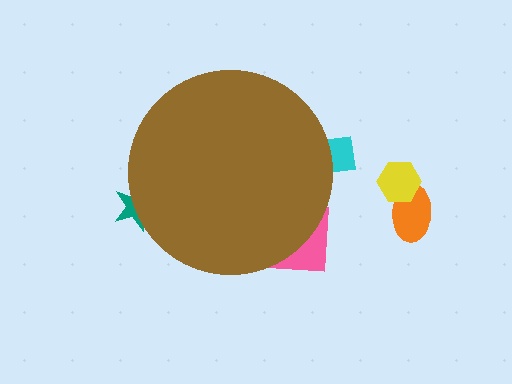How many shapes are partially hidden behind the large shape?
3 shapes are partially hidden.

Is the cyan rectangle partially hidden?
Yes, the cyan rectangle is partially hidden behind the brown circle.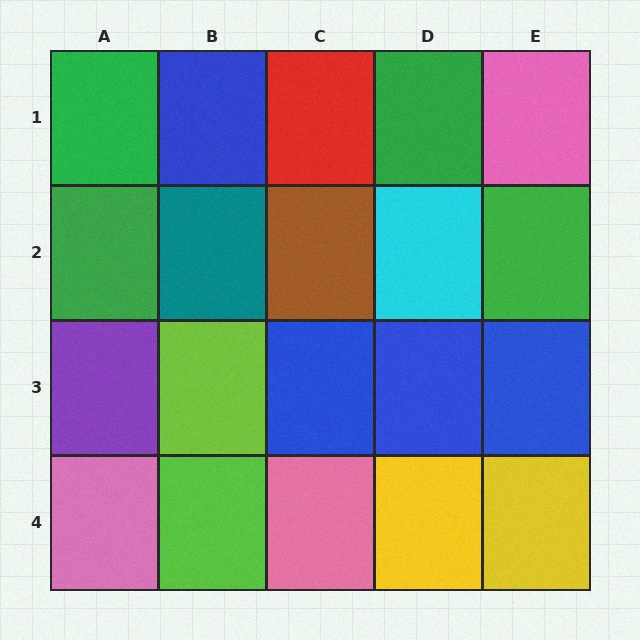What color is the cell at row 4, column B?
Lime.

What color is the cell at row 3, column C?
Blue.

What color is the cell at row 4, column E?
Yellow.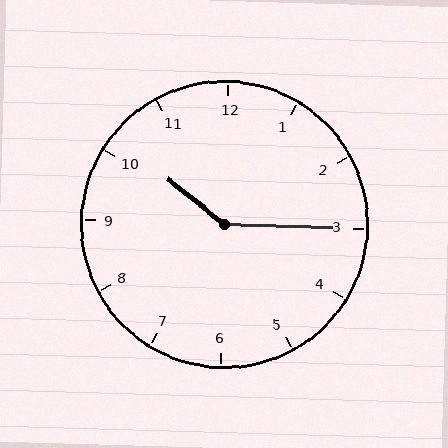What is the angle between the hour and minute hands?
Approximately 142 degrees.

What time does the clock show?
10:15.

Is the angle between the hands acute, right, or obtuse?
It is obtuse.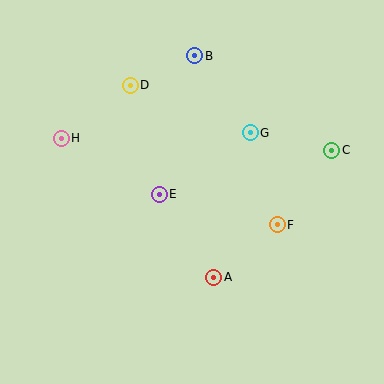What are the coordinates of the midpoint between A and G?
The midpoint between A and G is at (232, 205).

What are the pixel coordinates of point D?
Point D is at (130, 85).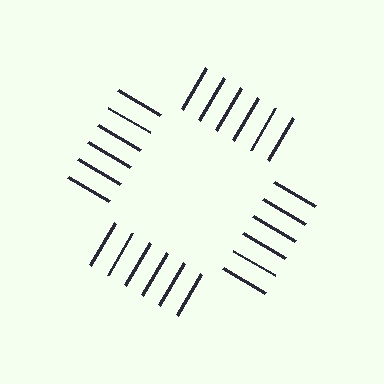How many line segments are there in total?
24 — 6 along each of the 4 edges.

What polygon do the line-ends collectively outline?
An illusory square — the line segments terminate on its edges but no continuous stroke is drawn.